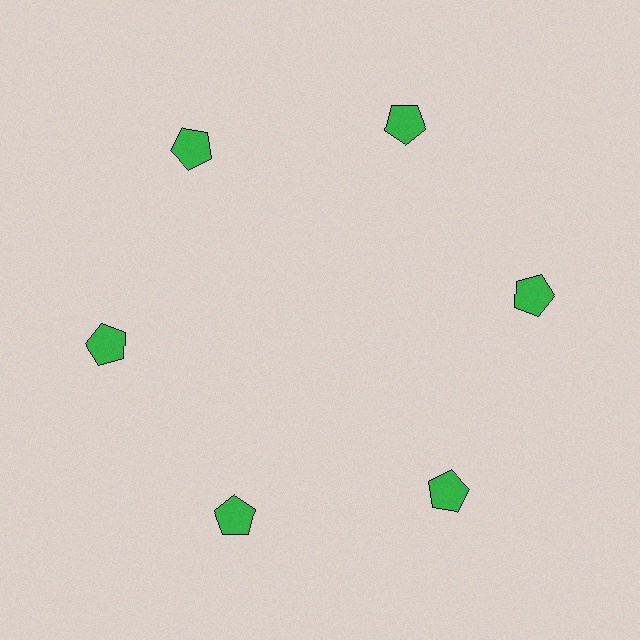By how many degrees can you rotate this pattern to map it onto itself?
The pattern maps onto itself every 60 degrees of rotation.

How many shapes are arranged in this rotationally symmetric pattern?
There are 6 shapes, arranged in 6 groups of 1.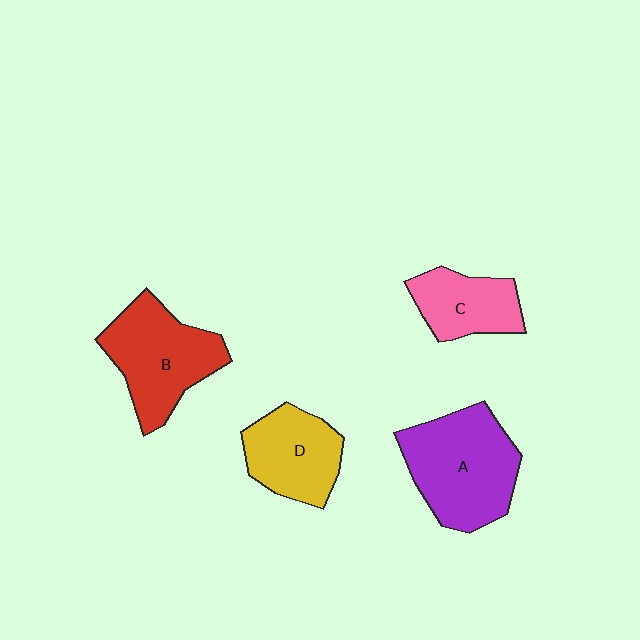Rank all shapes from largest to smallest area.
From largest to smallest: A (purple), B (red), D (yellow), C (pink).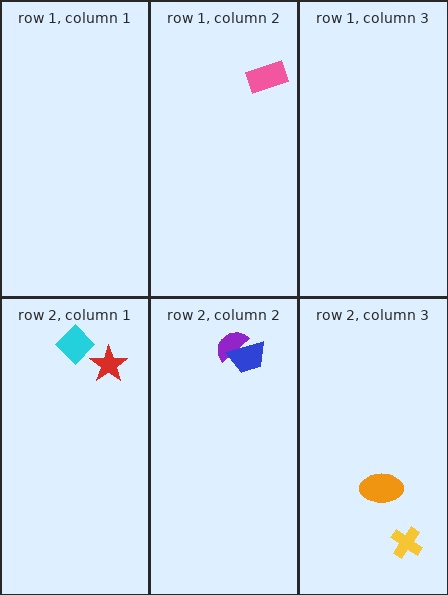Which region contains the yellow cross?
The row 2, column 3 region.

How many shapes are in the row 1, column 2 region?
1.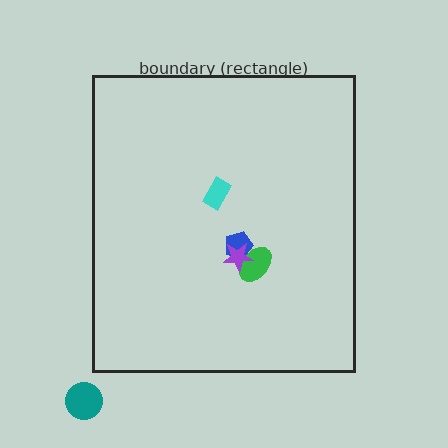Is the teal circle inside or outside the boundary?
Outside.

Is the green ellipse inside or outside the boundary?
Inside.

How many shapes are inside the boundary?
4 inside, 1 outside.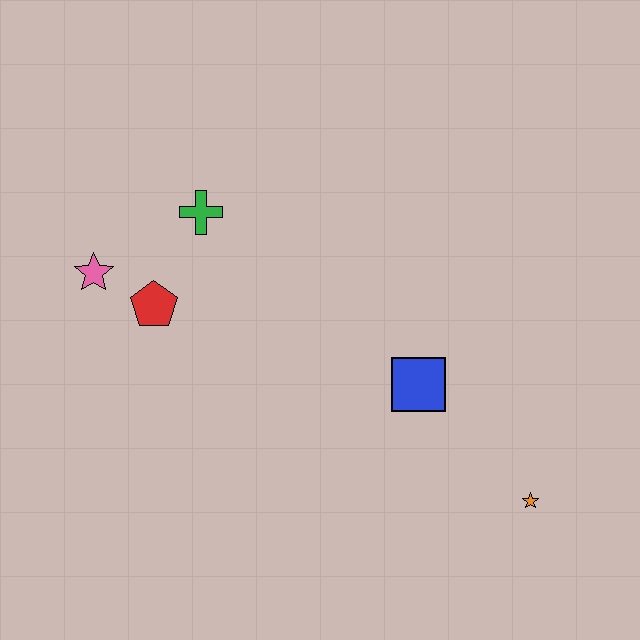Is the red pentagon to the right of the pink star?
Yes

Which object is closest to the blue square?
The orange star is closest to the blue square.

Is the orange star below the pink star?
Yes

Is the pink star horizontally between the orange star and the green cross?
No